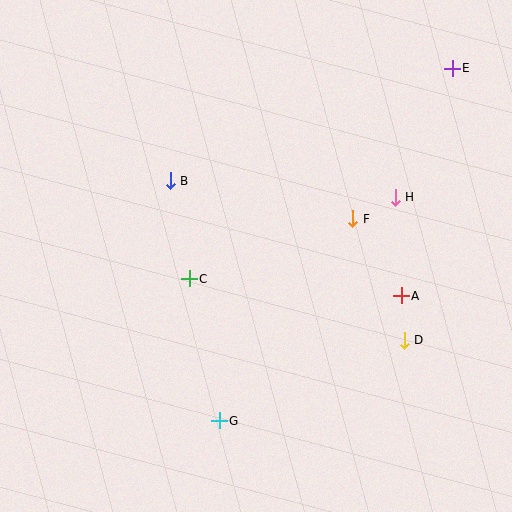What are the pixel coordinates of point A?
Point A is at (401, 296).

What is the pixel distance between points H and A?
The distance between H and A is 99 pixels.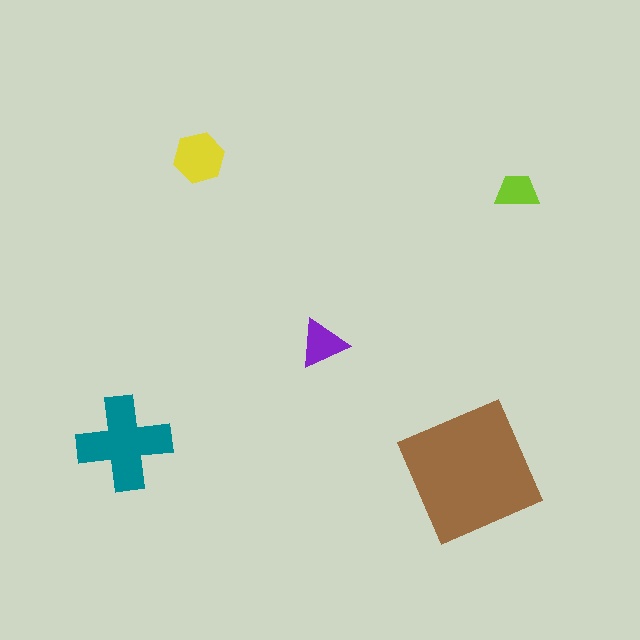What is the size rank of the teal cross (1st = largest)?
2nd.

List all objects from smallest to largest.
The lime trapezoid, the purple triangle, the yellow hexagon, the teal cross, the brown square.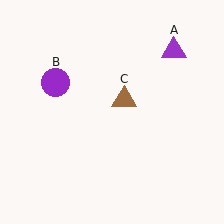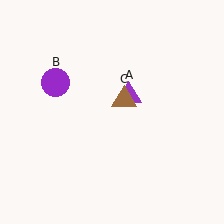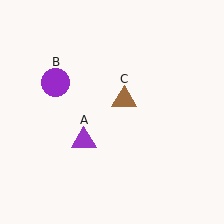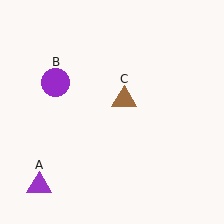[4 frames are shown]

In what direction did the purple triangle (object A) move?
The purple triangle (object A) moved down and to the left.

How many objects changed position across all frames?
1 object changed position: purple triangle (object A).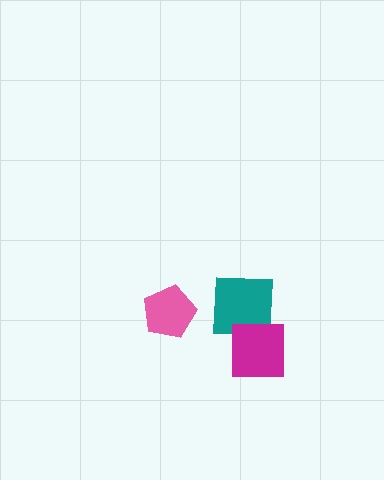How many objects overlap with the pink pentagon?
0 objects overlap with the pink pentagon.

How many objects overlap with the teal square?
1 object overlaps with the teal square.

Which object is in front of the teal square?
The magenta square is in front of the teal square.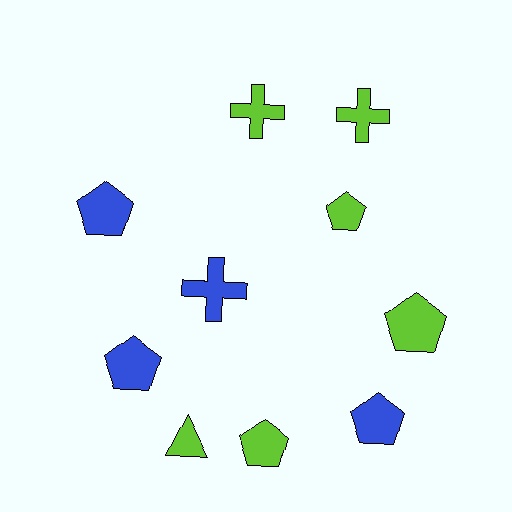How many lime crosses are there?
There are 2 lime crosses.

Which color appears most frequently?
Lime, with 6 objects.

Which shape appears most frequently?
Pentagon, with 6 objects.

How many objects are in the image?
There are 10 objects.